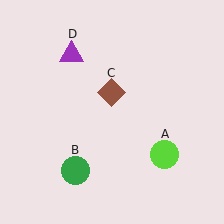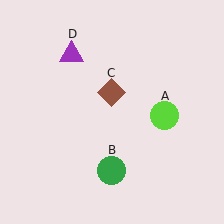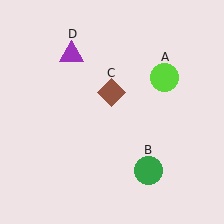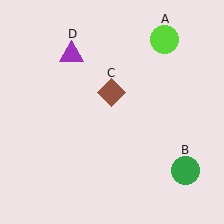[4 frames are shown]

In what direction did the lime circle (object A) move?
The lime circle (object A) moved up.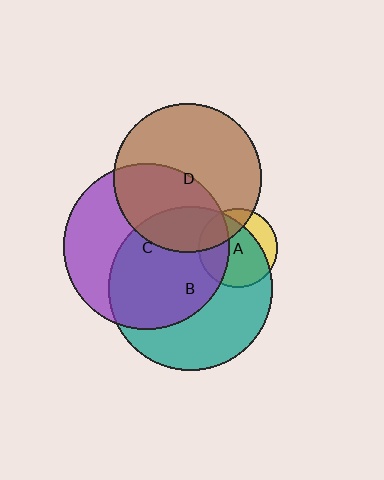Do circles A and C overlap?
Yes.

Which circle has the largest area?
Circle C (purple).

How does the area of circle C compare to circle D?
Approximately 1.2 times.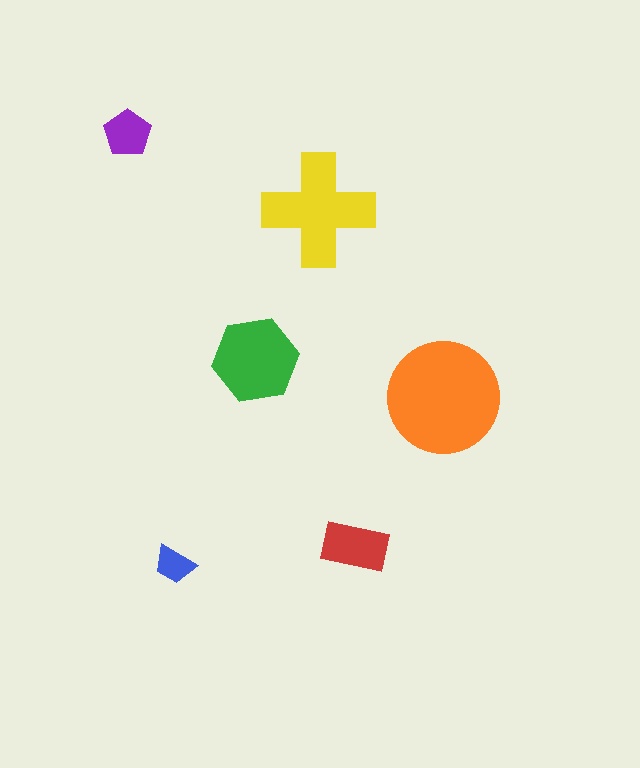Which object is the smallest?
The blue trapezoid.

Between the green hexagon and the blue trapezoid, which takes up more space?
The green hexagon.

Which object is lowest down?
The blue trapezoid is bottommost.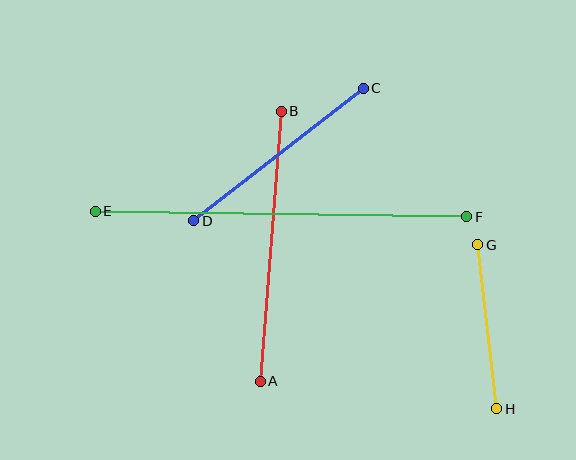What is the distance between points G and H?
The distance is approximately 165 pixels.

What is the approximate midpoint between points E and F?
The midpoint is at approximately (281, 214) pixels.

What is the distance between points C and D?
The distance is approximately 215 pixels.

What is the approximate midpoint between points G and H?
The midpoint is at approximately (487, 327) pixels.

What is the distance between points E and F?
The distance is approximately 371 pixels.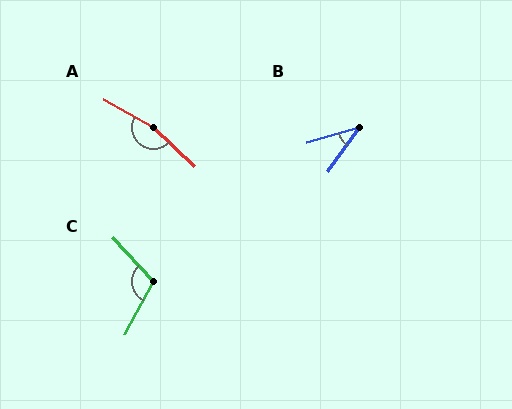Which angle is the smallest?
B, at approximately 39 degrees.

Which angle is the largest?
A, at approximately 165 degrees.